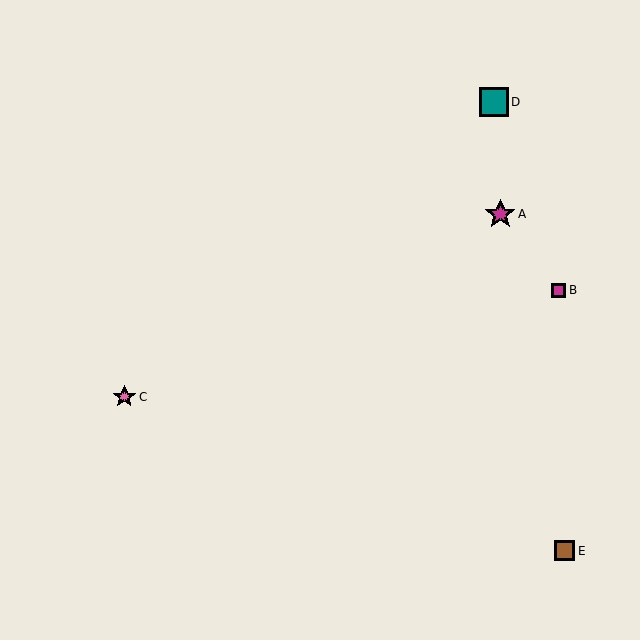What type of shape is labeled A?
Shape A is a magenta star.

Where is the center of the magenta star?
The center of the magenta star is at (500, 214).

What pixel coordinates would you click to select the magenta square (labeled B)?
Click at (559, 290) to select the magenta square B.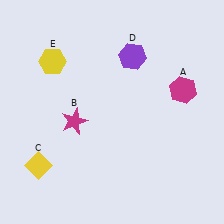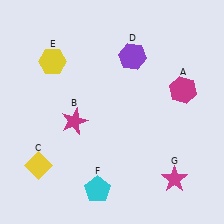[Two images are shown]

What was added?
A cyan pentagon (F), a magenta star (G) were added in Image 2.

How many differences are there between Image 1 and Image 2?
There are 2 differences between the two images.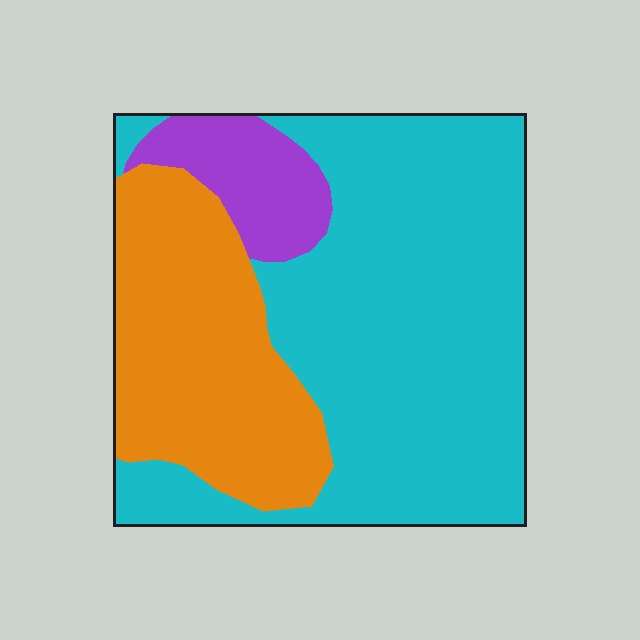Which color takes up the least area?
Purple, at roughly 10%.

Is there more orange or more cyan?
Cyan.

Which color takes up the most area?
Cyan, at roughly 60%.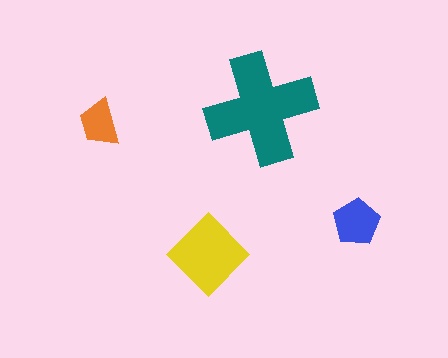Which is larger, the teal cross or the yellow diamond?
The teal cross.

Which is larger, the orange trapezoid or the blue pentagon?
The blue pentagon.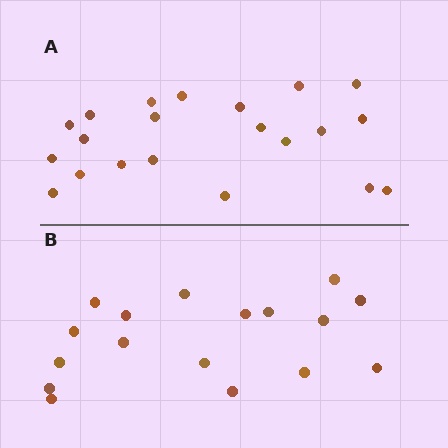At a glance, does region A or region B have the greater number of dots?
Region A (the top region) has more dots.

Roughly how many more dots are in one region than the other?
Region A has about 4 more dots than region B.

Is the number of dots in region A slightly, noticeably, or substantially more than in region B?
Region A has only slightly more — the two regions are fairly close. The ratio is roughly 1.2 to 1.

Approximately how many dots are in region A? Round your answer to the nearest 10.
About 20 dots. (The exact count is 21, which rounds to 20.)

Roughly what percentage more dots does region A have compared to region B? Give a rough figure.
About 25% more.